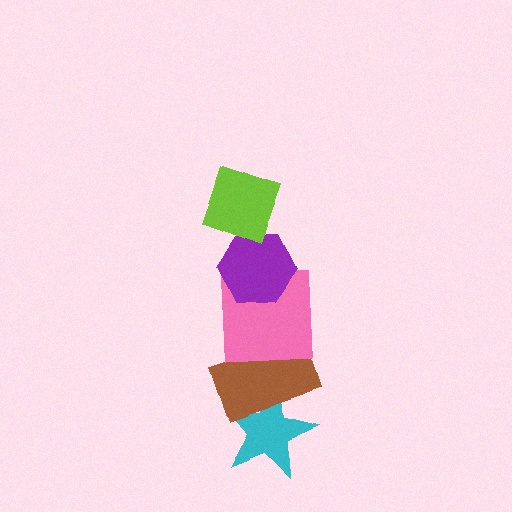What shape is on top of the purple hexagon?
The lime diamond is on top of the purple hexagon.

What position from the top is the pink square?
The pink square is 3rd from the top.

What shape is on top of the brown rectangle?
The pink square is on top of the brown rectangle.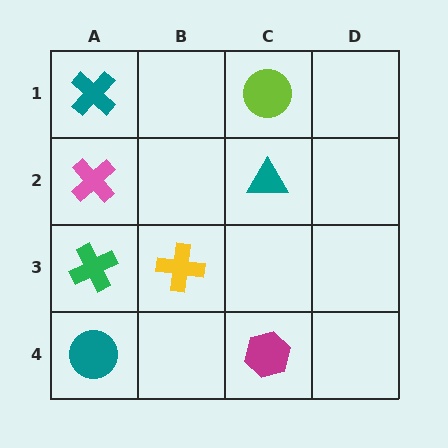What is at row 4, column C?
A magenta hexagon.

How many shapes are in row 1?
2 shapes.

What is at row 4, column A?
A teal circle.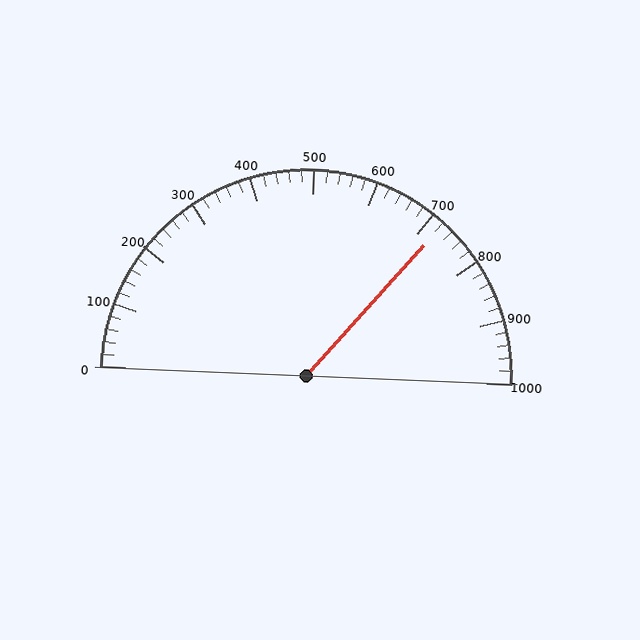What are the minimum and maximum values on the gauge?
The gauge ranges from 0 to 1000.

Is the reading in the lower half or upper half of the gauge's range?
The reading is in the upper half of the range (0 to 1000).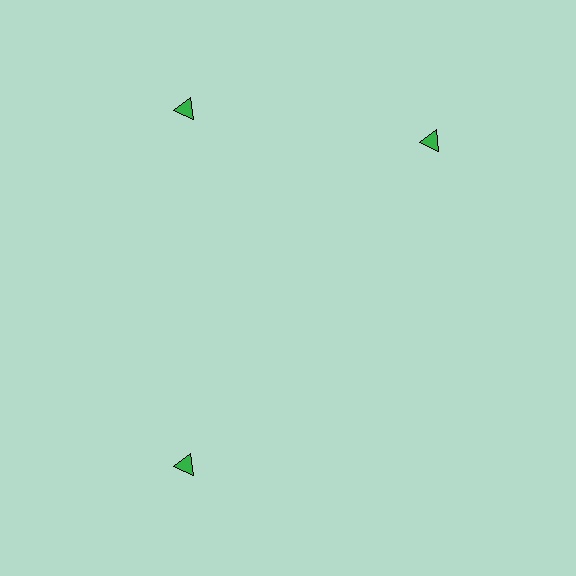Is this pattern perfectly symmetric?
No. The 3 green triangles are arranged in a ring, but one element near the 3 o'clock position is rotated out of alignment along the ring, breaking the 3-fold rotational symmetry.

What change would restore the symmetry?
The symmetry would be restored by rotating it back into even spacing with its neighbors so that all 3 triangles sit at equal angles and equal distance from the center.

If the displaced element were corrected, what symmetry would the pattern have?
It would have 3-fold rotational symmetry — the pattern would map onto itself every 120 degrees.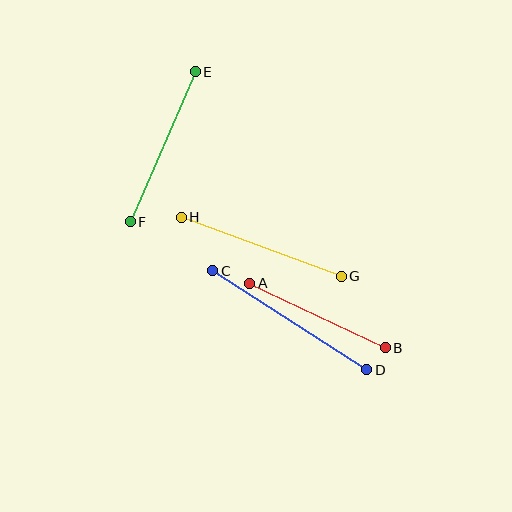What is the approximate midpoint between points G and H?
The midpoint is at approximately (261, 247) pixels.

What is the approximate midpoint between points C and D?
The midpoint is at approximately (290, 320) pixels.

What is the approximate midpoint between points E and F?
The midpoint is at approximately (163, 147) pixels.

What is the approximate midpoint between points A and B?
The midpoint is at approximately (317, 315) pixels.